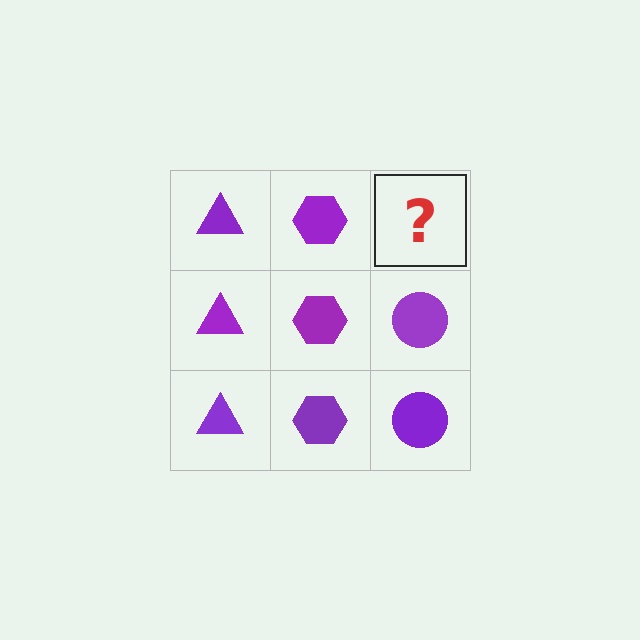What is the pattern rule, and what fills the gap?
The rule is that each column has a consistent shape. The gap should be filled with a purple circle.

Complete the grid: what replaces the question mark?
The question mark should be replaced with a purple circle.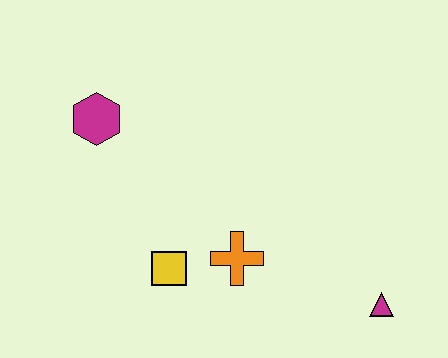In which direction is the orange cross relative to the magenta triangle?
The orange cross is to the left of the magenta triangle.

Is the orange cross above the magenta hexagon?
No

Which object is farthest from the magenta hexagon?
The magenta triangle is farthest from the magenta hexagon.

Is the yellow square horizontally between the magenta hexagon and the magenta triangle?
Yes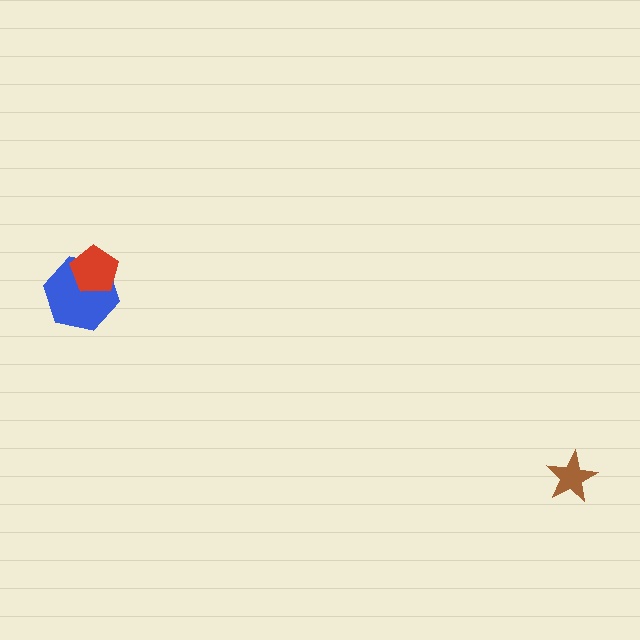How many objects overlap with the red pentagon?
1 object overlaps with the red pentagon.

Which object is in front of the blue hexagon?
The red pentagon is in front of the blue hexagon.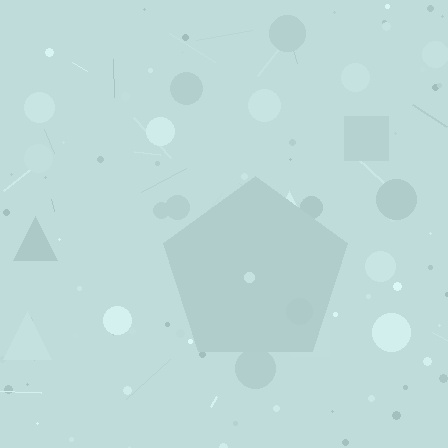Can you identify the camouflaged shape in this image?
The camouflaged shape is a pentagon.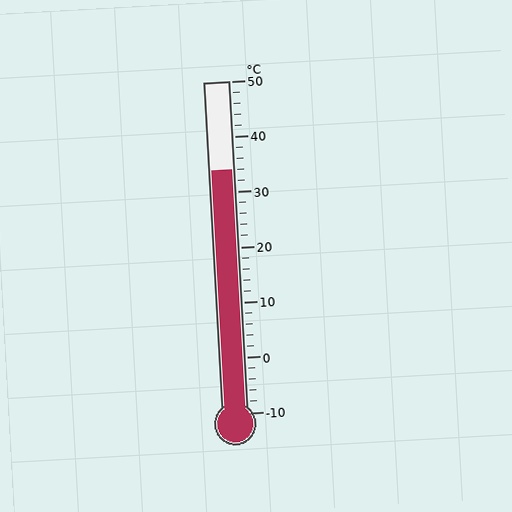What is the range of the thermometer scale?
The thermometer scale ranges from -10°C to 50°C.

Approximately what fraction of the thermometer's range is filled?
The thermometer is filled to approximately 75% of its range.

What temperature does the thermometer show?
The thermometer shows approximately 34°C.